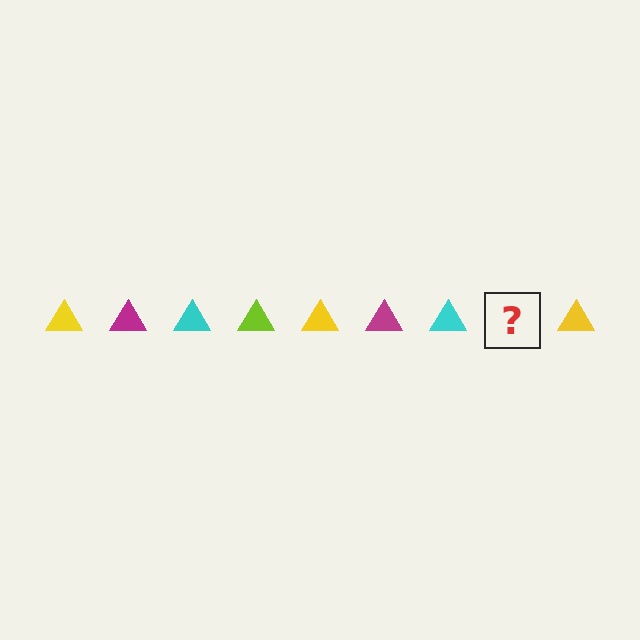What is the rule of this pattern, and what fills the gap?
The rule is that the pattern cycles through yellow, magenta, cyan, lime triangles. The gap should be filled with a lime triangle.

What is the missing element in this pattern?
The missing element is a lime triangle.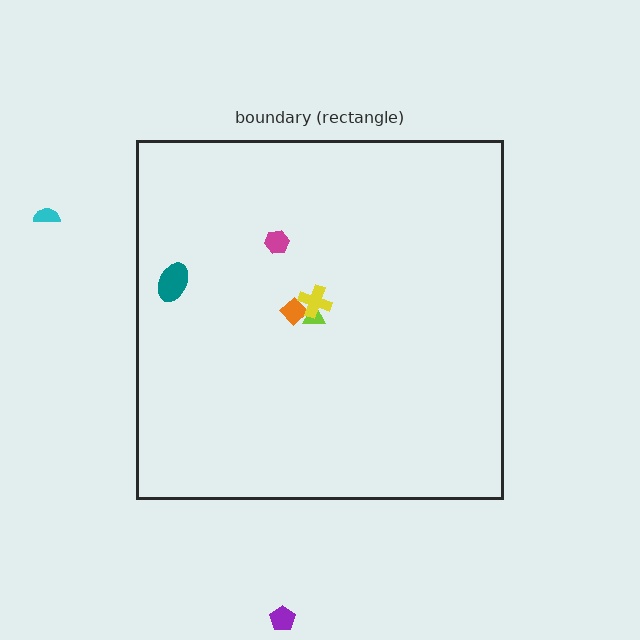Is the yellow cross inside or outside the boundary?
Inside.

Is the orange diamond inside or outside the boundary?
Inside.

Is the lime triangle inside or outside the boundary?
Inside.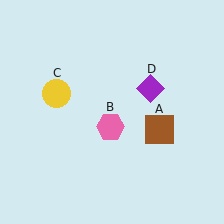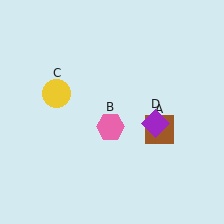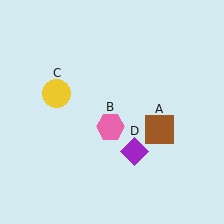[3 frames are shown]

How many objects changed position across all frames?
1 object changed position: purple diamond (object D).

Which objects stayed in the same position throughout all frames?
Brown square (object A) and pink hexagon (object B) and yellow circle (object C) remained stationary.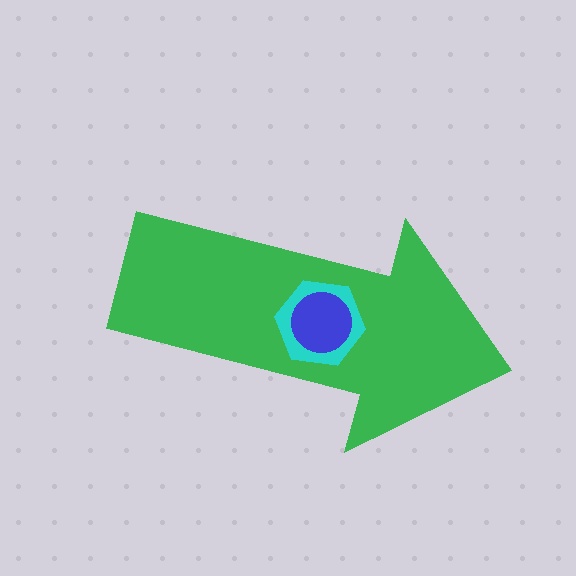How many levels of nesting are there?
3.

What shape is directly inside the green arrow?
The cyan hexagon.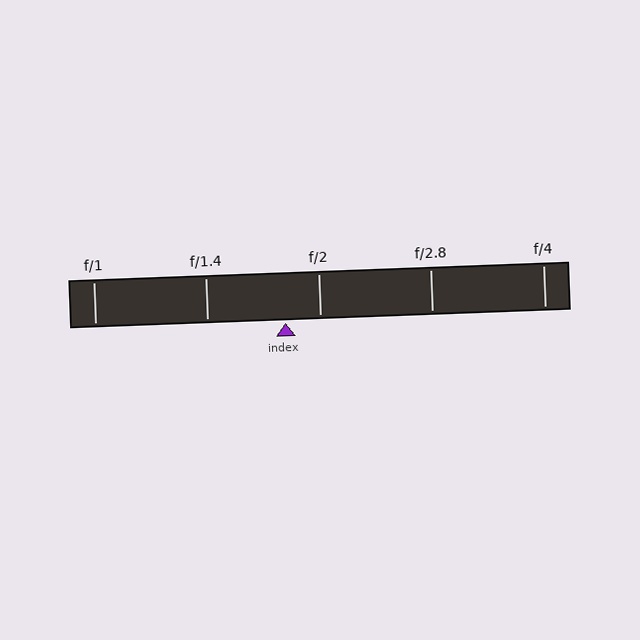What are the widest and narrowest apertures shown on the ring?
The widest aperture shown is f/1 and the narrowest is f/4.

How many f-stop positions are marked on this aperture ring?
There are 5 f-stop positions marked.